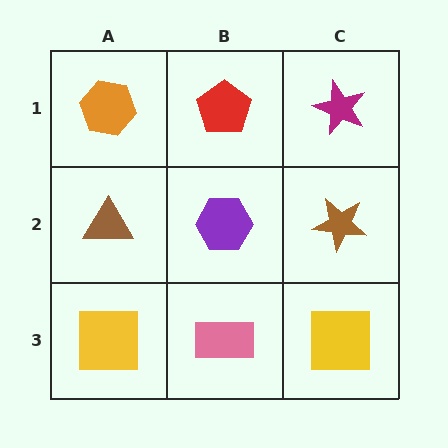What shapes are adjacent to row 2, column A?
An orange hexagon (row 1, column A), a yellow square (row 3, column A), a purple hexagon (row 2, column B).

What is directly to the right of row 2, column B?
A brown star.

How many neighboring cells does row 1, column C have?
2.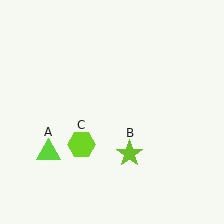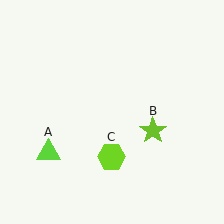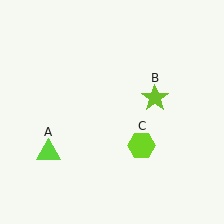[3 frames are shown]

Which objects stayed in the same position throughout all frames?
Lime triangle (object A) remained stationary.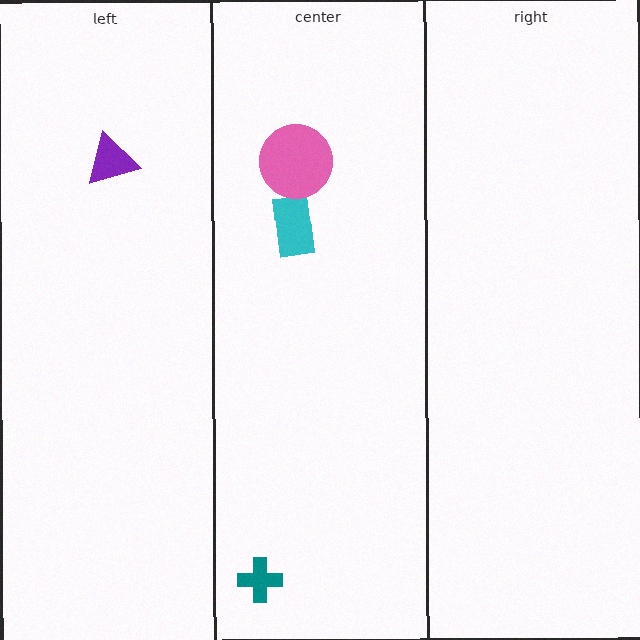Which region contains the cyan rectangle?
The center region.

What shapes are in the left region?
The purple triangle.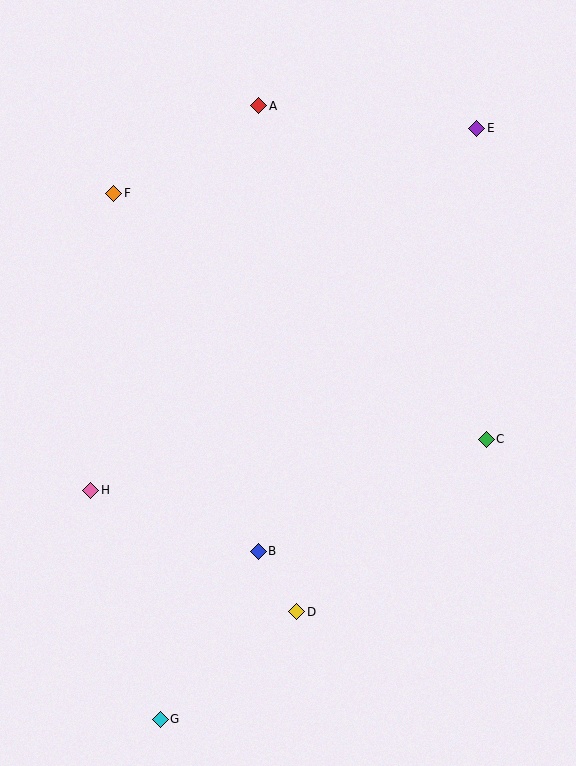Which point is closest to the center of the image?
Point B at (258, 551) is closest to the center.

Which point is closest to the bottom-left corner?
Point G is closest to the bottom-left corner.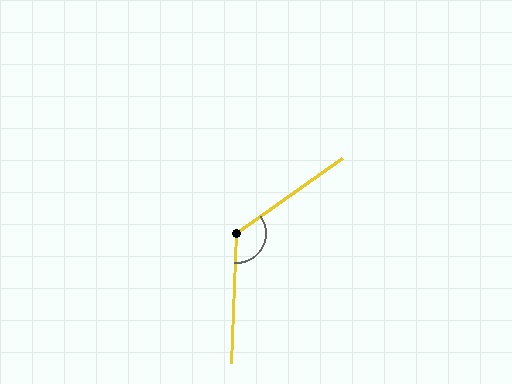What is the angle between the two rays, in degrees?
Approximately 127 degrees.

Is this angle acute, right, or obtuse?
It is obtuse.